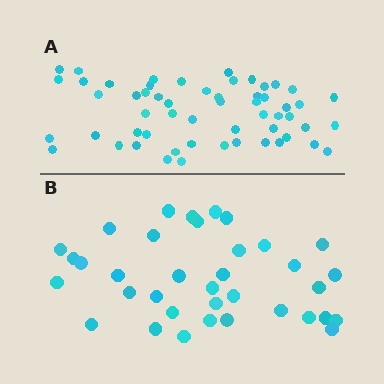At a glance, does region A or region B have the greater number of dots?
Region A (the top region) has more dots.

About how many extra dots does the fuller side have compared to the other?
Region A has approximately 20 more dots than region B.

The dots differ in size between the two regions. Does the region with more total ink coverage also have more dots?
No. Region B has more total ink coverage because its dots are larger, but region A actually contains more individual dots. Total area can be misleading — the number of items is what matters here.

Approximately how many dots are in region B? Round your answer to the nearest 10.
About 40 dots. (The exact count is 36, which rounds to 40.)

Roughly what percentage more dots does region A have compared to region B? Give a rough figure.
About 55% more.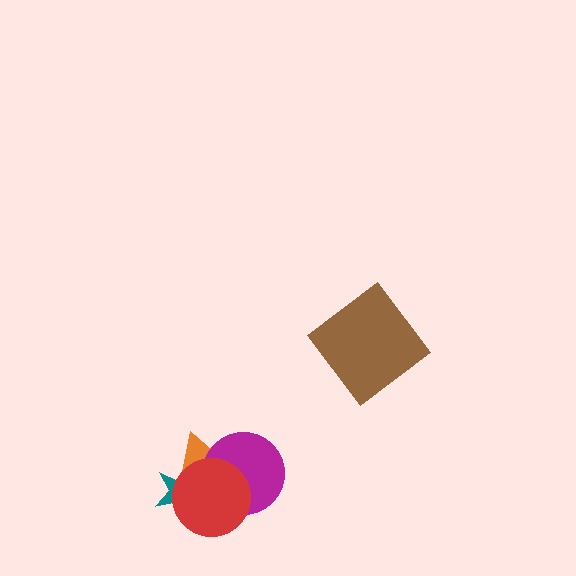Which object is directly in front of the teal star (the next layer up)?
The orange triangle is directly in front of the teal star.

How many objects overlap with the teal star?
2 objects overlap with the teal star.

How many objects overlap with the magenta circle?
2 objects overlap with the magenta circle.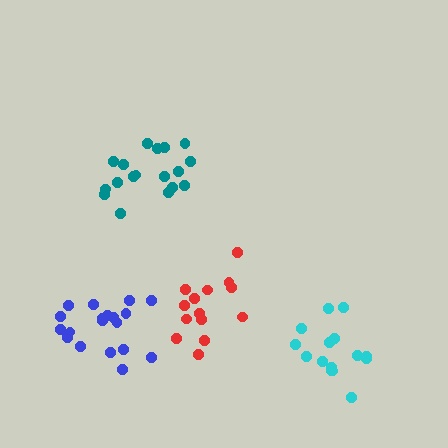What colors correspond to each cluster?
The clusters are colored: red, teal, blue, cyan.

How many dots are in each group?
Group 1: 14 dots, Group 2: 18 dots, Group 3: 19 dots, Group 4: 15 dots (66 total).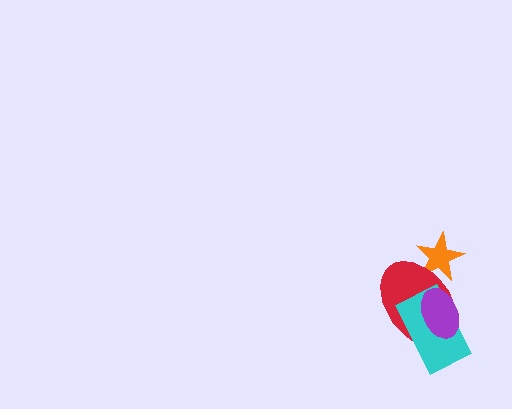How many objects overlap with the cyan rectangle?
2 objects overlap with the cyan rectangle.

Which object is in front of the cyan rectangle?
The purple ellipse is in front of the cyan rectangle.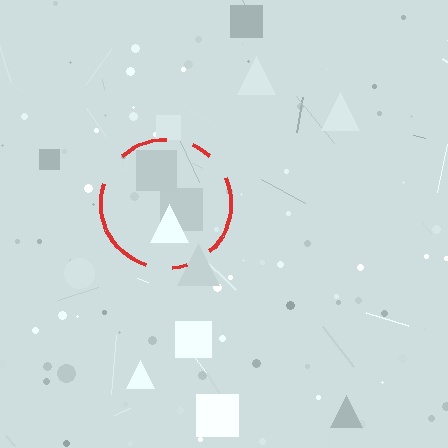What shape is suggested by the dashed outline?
The dashed outline suggests a circle.